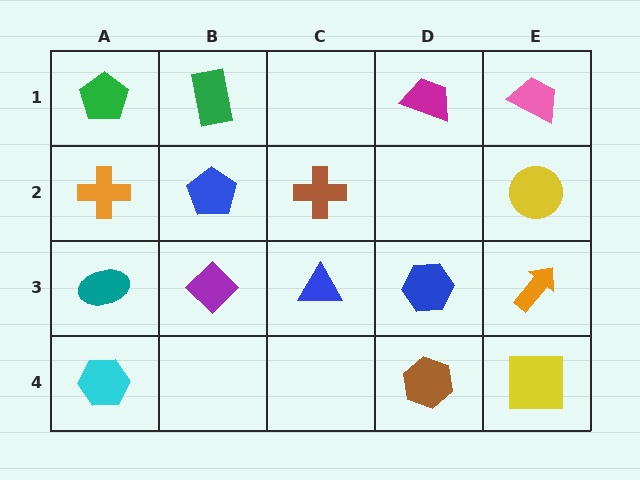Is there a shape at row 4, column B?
No, that cell is empty.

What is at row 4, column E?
A yellow square.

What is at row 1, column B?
A green rectangle.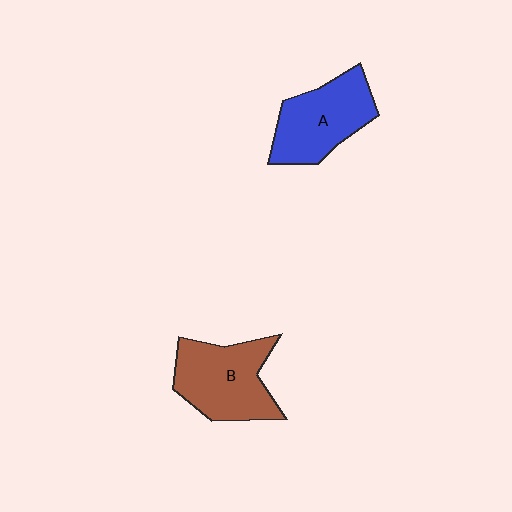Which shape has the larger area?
Shape B (brown).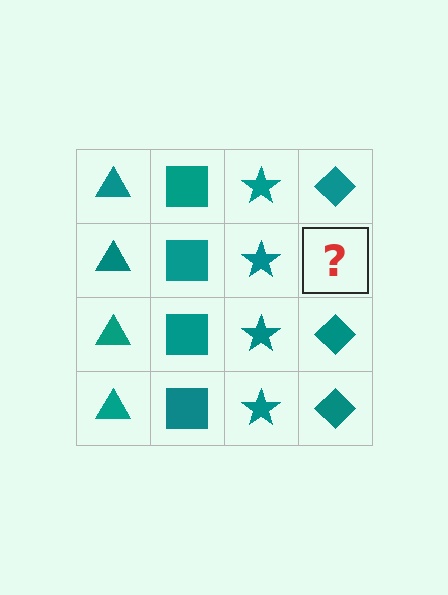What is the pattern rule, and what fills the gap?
The rule is that each column has a consistent shape. The gap should be filled with a teal diamond.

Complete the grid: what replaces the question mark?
The question mark should be replaced with a teal diamond.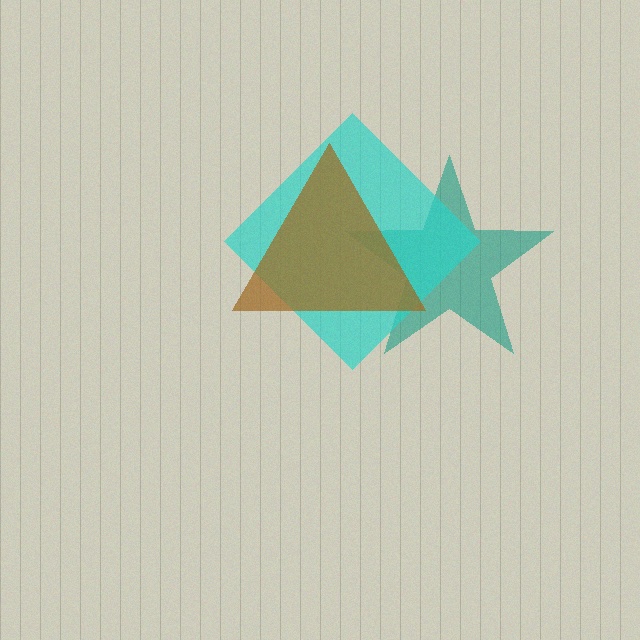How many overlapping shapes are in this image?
There are 3 overlapping shapes in the image.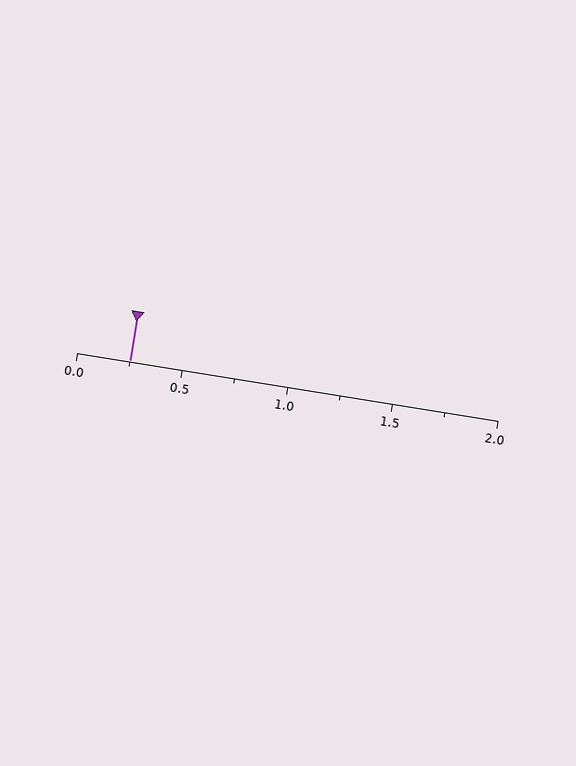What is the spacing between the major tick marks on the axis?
The major ticks are spaced 0.5 apart.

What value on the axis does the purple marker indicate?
The marker indicates approximately 0.25.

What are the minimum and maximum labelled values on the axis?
The axis runs from 0.0 to 2.0.